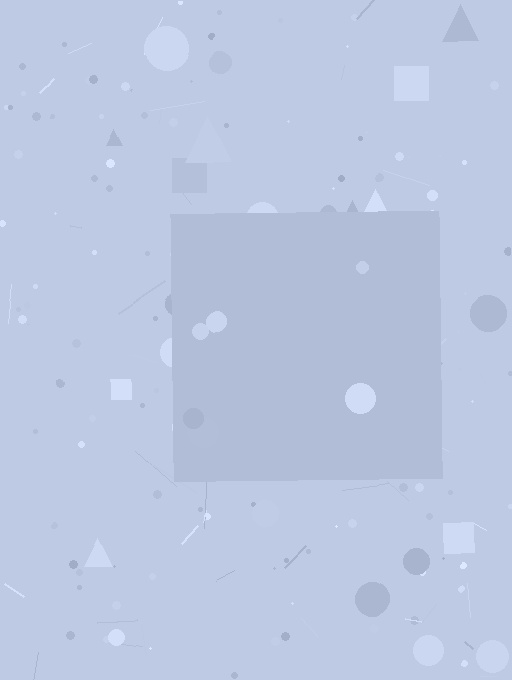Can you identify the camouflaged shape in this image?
The camouflaged shape is a square.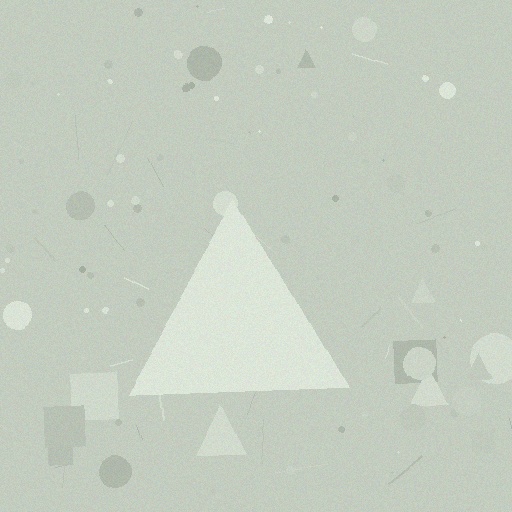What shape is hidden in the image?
A triangle is hidden in the image.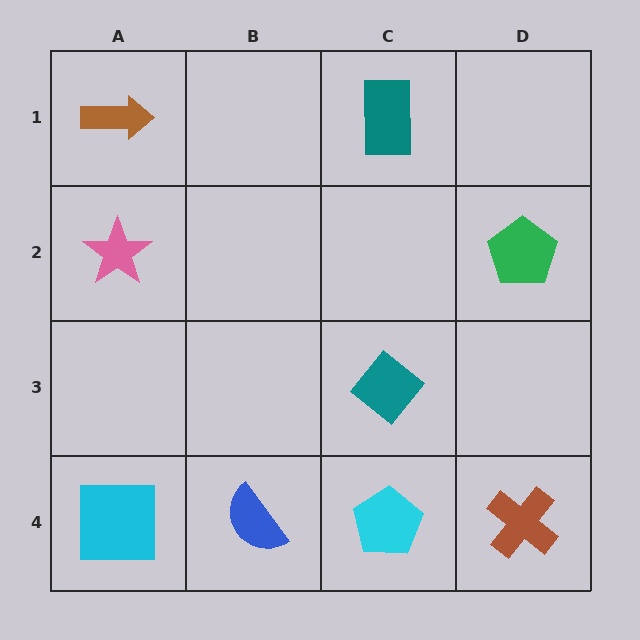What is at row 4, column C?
A cyan pentagon.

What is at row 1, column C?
A teal rectangle.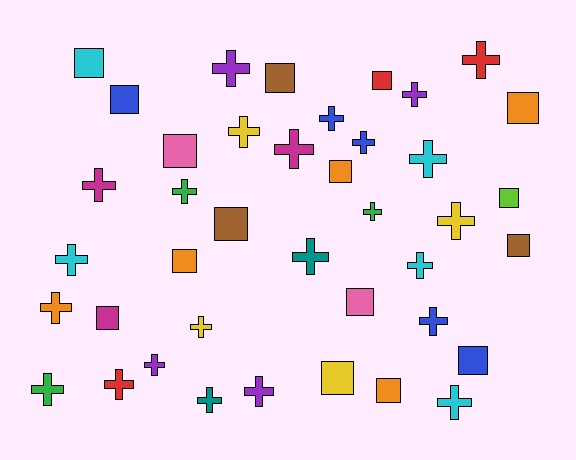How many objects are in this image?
There are 40 objects.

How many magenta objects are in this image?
There are 3 magenta objects.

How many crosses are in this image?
There are 24 crosses.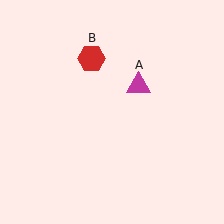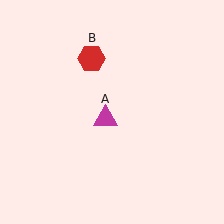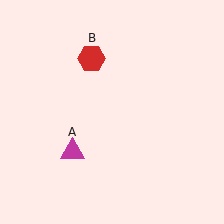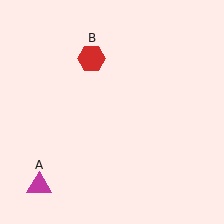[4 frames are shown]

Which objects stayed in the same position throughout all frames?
Red hexagon (object B) remained stationary.